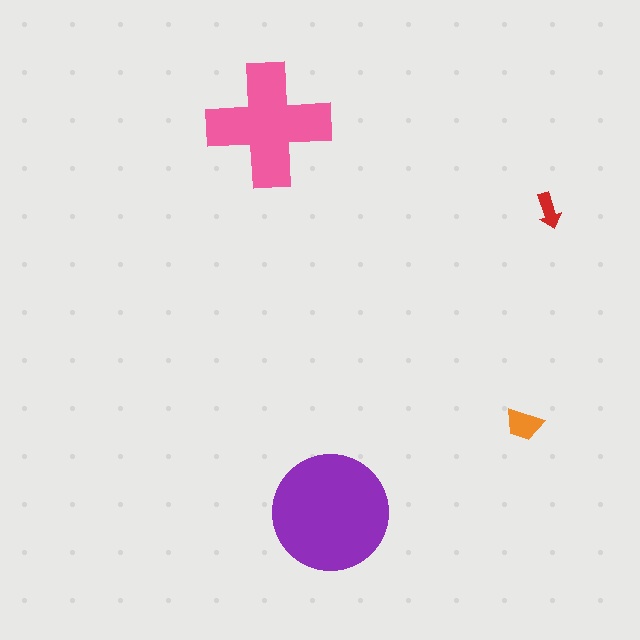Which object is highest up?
The pink cross is topmost.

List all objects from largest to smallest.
The purple circle, the pink cross, the orange trapezoid, the red arrow.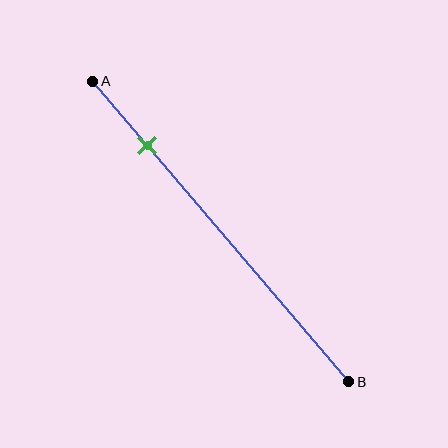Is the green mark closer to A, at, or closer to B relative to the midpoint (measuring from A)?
The green mark is closer to point A than the midpoint of segment AB.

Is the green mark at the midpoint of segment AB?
No, the mark is at about 20% from A, not at the 50% midpoint.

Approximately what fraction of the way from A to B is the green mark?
The green mark is approximately 20% of the way from A to B.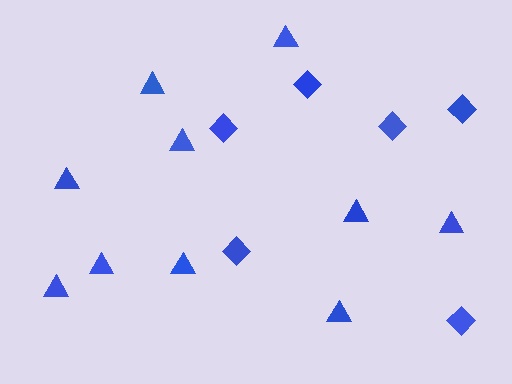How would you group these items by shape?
There are 2 groups: one group of diamonds (6) and one group of triangles (10).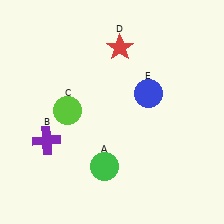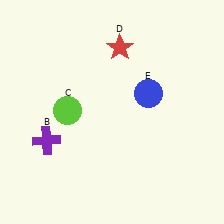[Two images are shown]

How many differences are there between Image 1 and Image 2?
There is 1 difference between the two images.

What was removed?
The green circle (A) was removed in Image 2.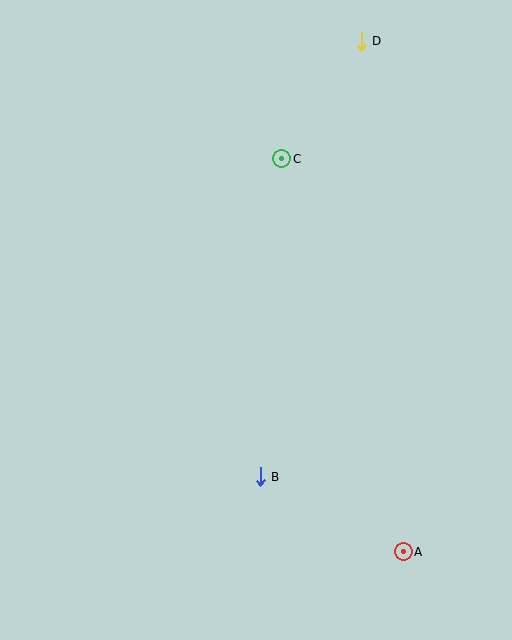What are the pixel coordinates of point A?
Point A is at (403, 552).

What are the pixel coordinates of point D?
Point D is at (361, 41).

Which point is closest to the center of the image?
Point B at (260, 477) is closest to the center.